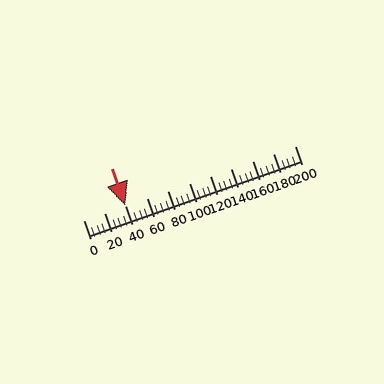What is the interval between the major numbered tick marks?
The major tick marks are spaced 20 units apart.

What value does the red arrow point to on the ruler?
The red arrow points to approximately 40.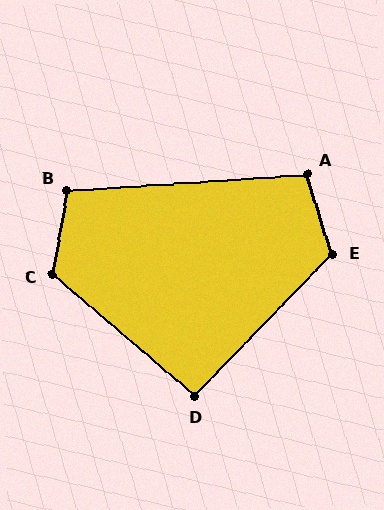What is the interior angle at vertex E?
Approximately 118 degrees (obtuse).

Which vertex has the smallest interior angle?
D, at approximately 94 degrees.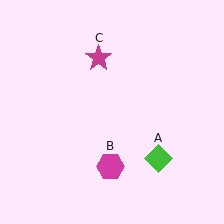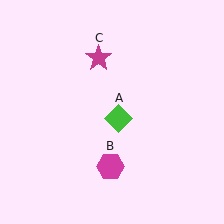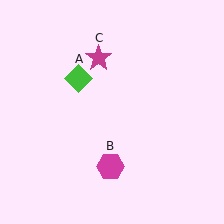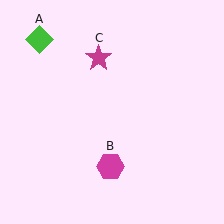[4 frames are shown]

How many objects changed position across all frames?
1 object changed position: green diamond (object A).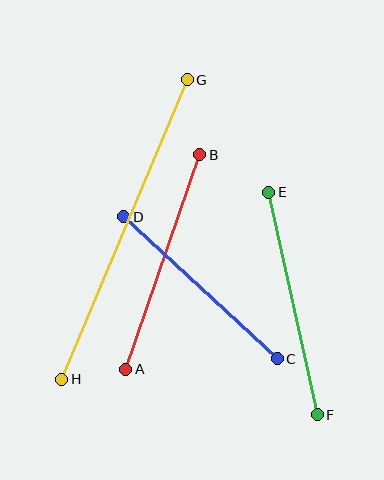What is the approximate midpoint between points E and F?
The midpoint is at approximately (293, 304) pixels.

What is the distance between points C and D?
The distance is approximately 209 pixels.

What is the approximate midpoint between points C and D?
The midpoint is at approximately (200, 288) pixels.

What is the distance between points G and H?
The distance is approximately 325 pixels.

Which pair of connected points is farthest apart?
Points G and H are farthest apart.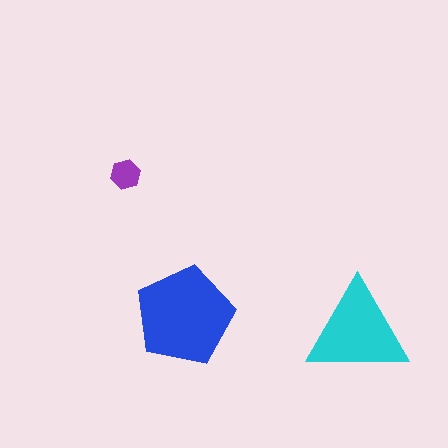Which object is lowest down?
The cyan triangle is bottommost.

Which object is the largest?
The blue pentagon.